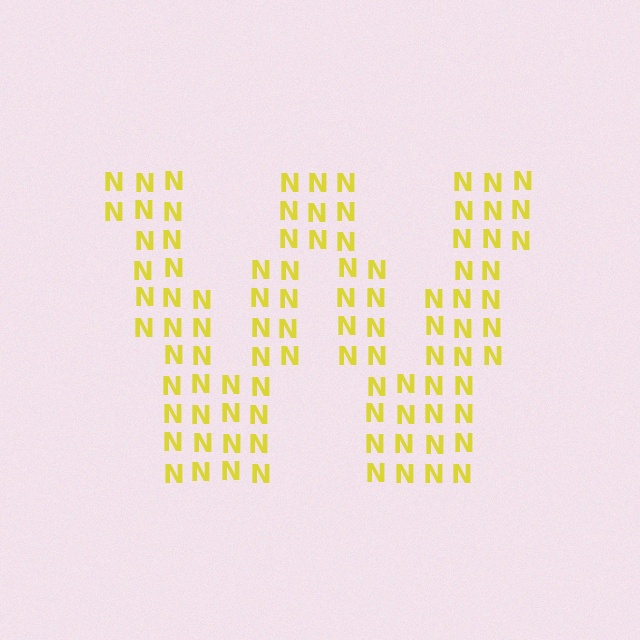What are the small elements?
The small elements are letter N's.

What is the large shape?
The large shape is the letter W.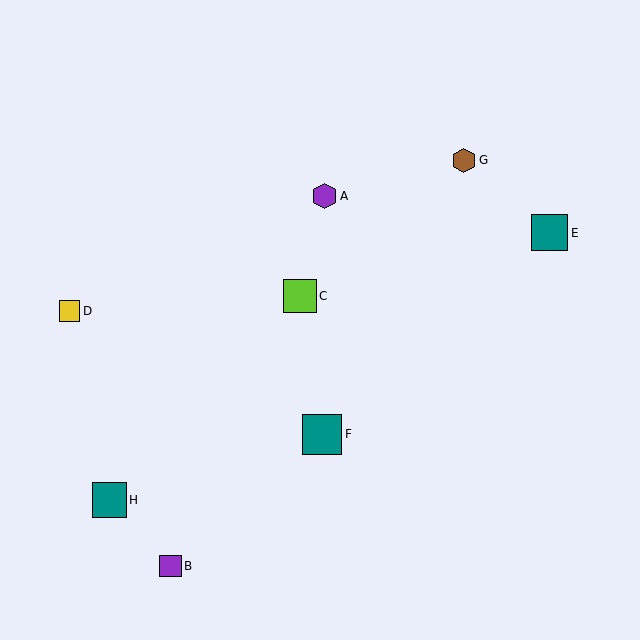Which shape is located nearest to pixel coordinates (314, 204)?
The purple hexagon (labeled A) at (324, 196) is nearest to that location.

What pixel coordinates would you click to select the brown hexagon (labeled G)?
Click at (464, 160) to select the brown hexagon G.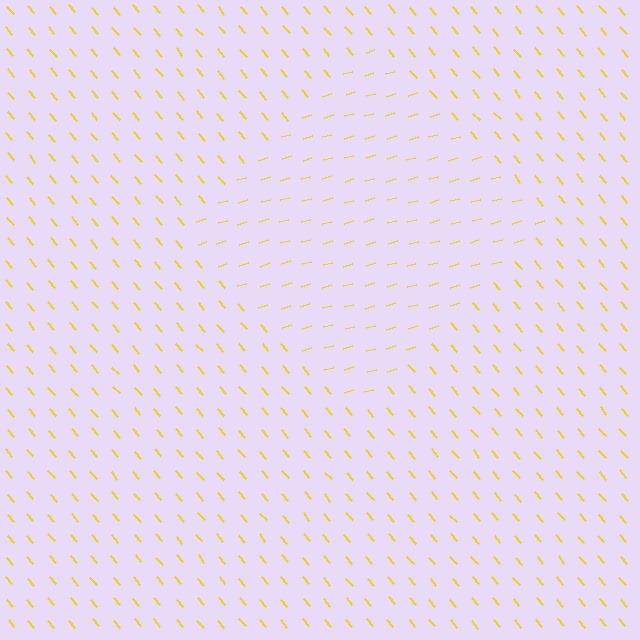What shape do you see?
I see a diamond.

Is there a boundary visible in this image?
Yes, there is a texture boundary formed by a change in line orientation.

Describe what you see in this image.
The image is filled with small yellow line segments. A diamond region in the image has lines oriented differently from the surrounding lines, creating a visible texture boundary.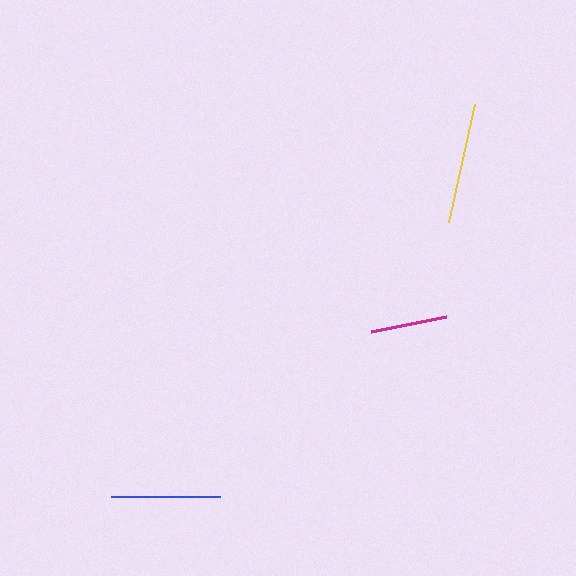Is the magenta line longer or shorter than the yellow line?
The yellow line is longer than the magenta line.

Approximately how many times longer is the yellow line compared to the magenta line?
The yellow line is approximately 1.6 times the length of the magenta line.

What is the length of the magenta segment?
The magenta segment is approximately 76 pixels long.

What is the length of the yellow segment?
The yellow segment is approximately 120 pixels long.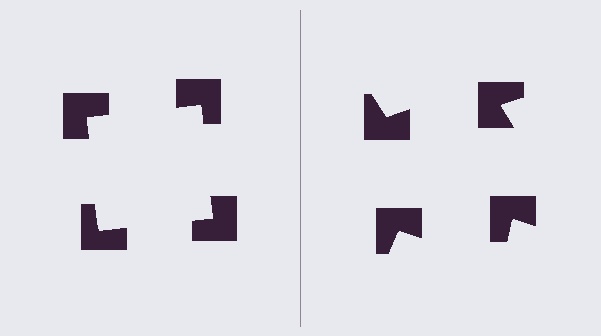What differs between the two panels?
The notched squares are positioned identically on both sides; only the wedge orientations differ. On the left they align to a square; on the right they are misaligned.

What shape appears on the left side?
An illusory square.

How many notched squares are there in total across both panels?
8 — 4 on each side.